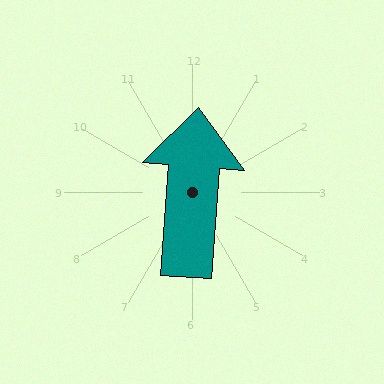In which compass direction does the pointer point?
North.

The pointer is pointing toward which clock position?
Roughly 12 o'clock.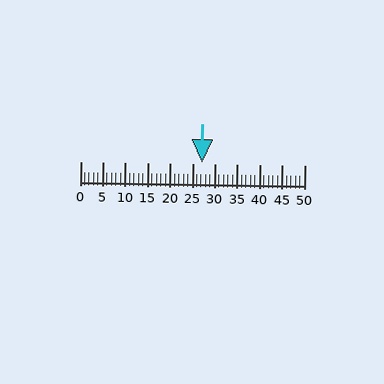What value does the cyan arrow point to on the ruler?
The cyan arrow points to approximately 27.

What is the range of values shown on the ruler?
The ruler shows values from 0 to 50.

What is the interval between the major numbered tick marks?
The major tick marks are spaced 5 units apart.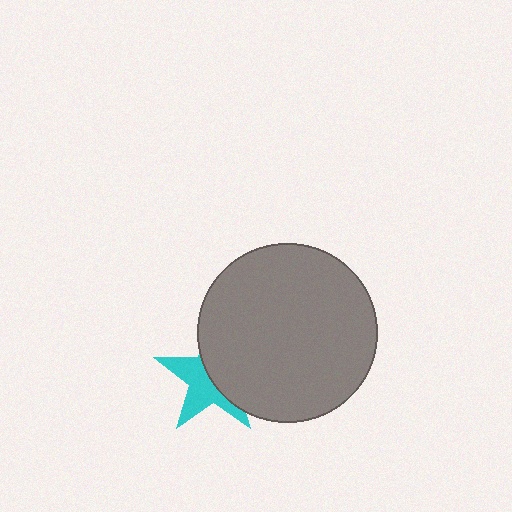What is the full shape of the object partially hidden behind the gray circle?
The partially hidden object is a cyan star.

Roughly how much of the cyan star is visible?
About half of it is visible (roughly 48%).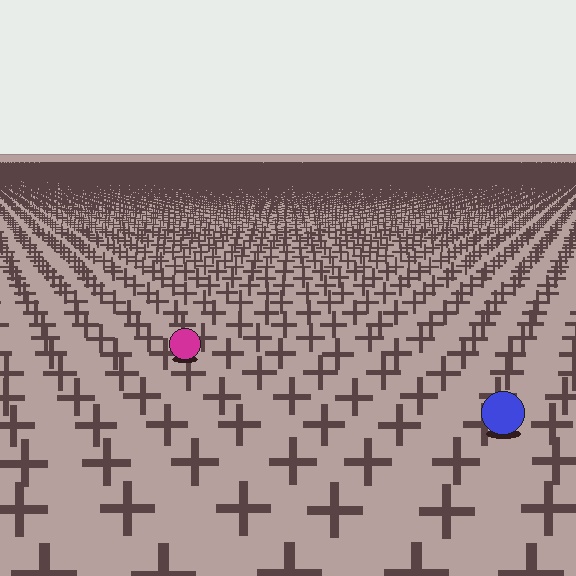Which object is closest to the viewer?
The blue circle is closest. The texture marks near it are larger and more spread out.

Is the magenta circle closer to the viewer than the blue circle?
No. The blue circle is closer — you can tell from the texture gradient: the ground texture is coarser near it.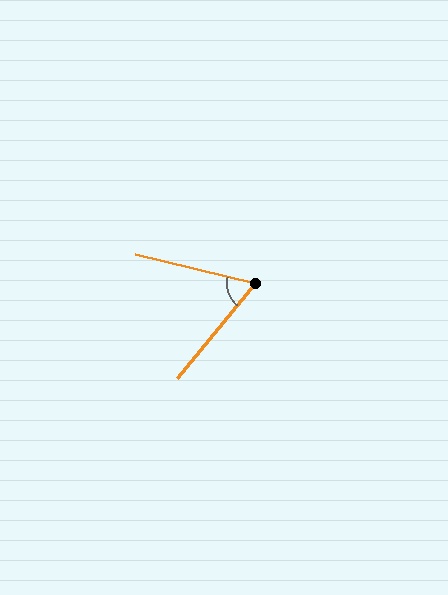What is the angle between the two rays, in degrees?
Approximately 64 degrees.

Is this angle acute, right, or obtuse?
It is acute.